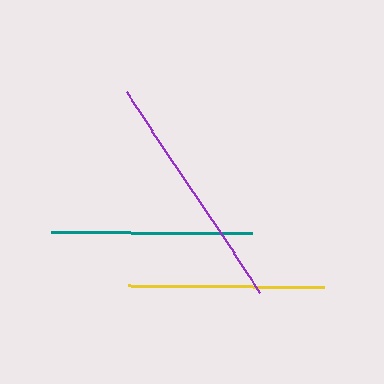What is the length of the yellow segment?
The yellow segment is approximately 196 pixels long.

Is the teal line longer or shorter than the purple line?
The purple line is longer than the teal line.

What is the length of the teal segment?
The teal segment is approximately 200 pixels long.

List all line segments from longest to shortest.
From longest to shortest: purple, teal, yellow.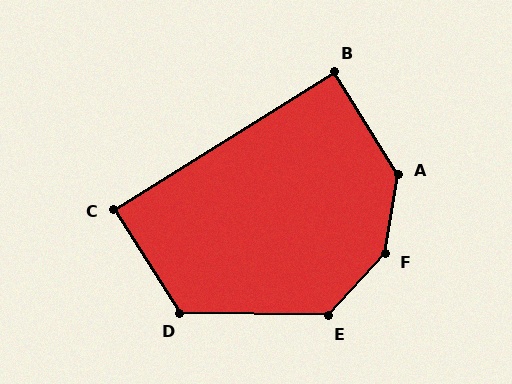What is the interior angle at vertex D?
Approximately 123 degrees (obtuse).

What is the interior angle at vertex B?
Approximately 90 degrees (approximately right).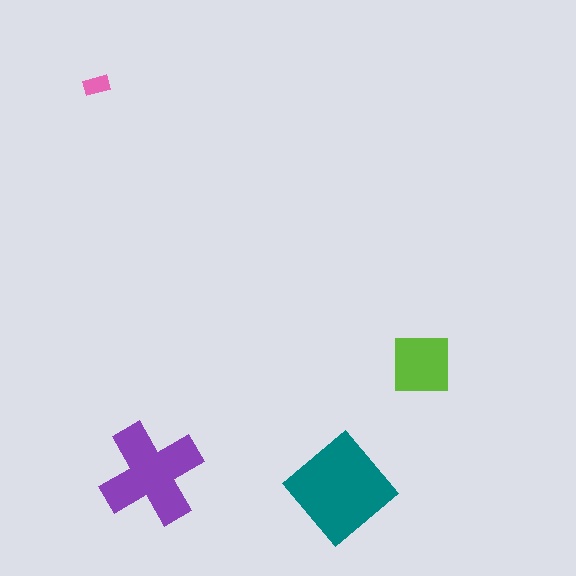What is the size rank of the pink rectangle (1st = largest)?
4th.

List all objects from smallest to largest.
The pink rectangle, the lime square, the purple cross, the teal diamond.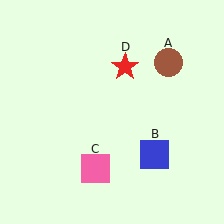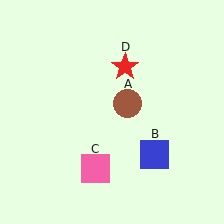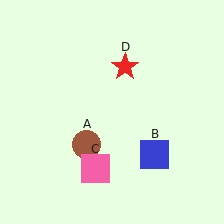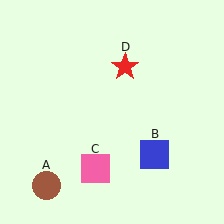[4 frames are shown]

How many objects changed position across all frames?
1 object changed position: brown circle (object A).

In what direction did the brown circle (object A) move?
The brown circle (object A) moved down and to the left.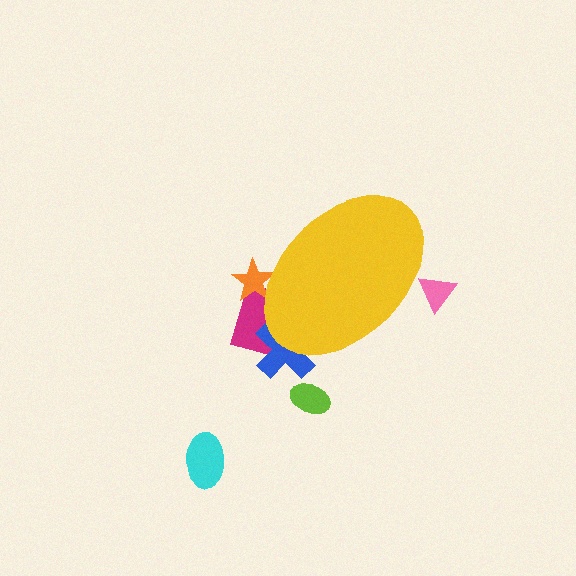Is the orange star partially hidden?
Yes, the orange star is partially hidden behind the yellow ellipse.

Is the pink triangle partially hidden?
Yes, the pink triangle is partially hidden behind the yellow ellipse.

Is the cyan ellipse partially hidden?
No, the cyan ellipse is fully visible.